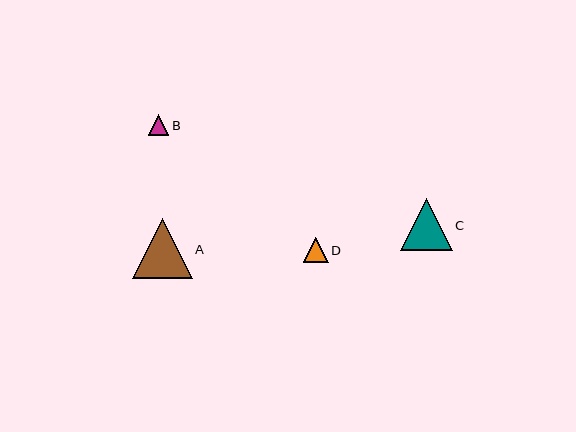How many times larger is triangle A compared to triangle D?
Triangle A is approximately 2.4 times the size of triangle D.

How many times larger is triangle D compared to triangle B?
Triangle D is approximately 1.2 times the size of triangle B.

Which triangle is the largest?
Triangle A is the largest with a size of approximately 60 pixels.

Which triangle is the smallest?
Triangle B is the smallest with a size of approximately 21 pixels.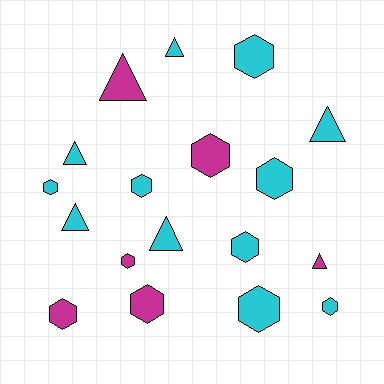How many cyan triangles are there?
There are 5 cyan triangles.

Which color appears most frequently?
Cyan, with 12 objects.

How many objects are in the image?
There are 18 objects.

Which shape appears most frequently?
Hexagon, with 11 objects.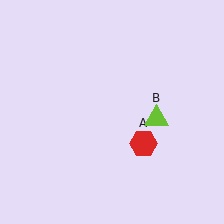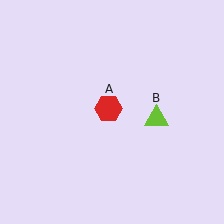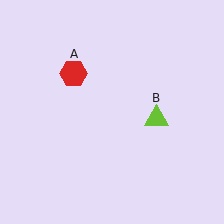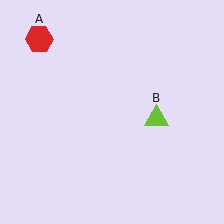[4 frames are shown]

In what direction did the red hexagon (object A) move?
The red hexagon (object A) moved up and to the left.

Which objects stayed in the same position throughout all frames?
Lime triangle (object B) remained stationary.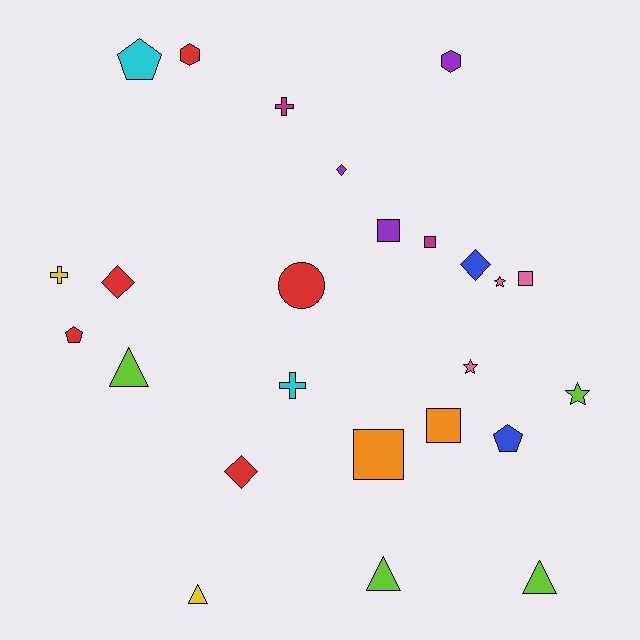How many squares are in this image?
There are 5 squares.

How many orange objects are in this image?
There are 2 orange objects.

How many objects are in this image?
There are 25 objects.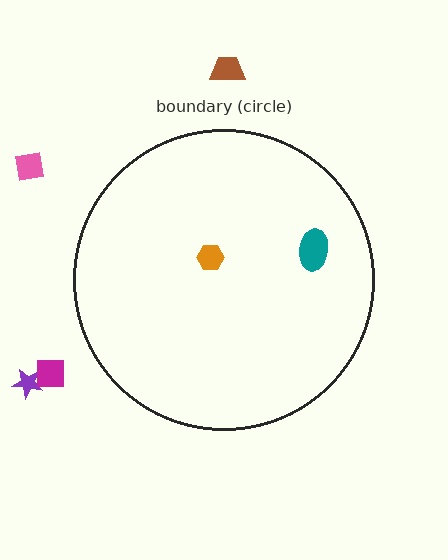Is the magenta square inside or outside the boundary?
Outside.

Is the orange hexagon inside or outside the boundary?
Inside.